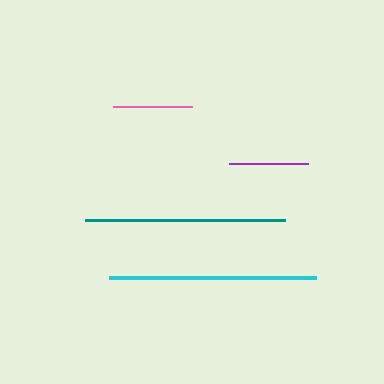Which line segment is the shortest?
The pink line is the shortest at approximately 79 pixels.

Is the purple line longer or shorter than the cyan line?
The cyan line is longer than the purple line.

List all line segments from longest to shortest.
From longest to shortest: cyan, teal, purple, pink.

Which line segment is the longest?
The cyan line is the longest at approximately 207 pixels.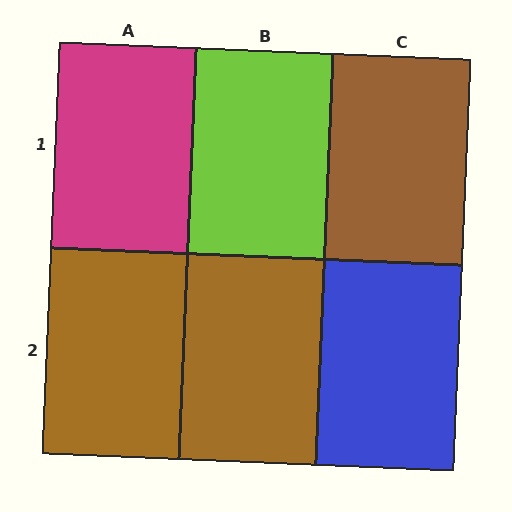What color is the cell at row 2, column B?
Brown.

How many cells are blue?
1 cell is blue.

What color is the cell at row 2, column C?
Blue.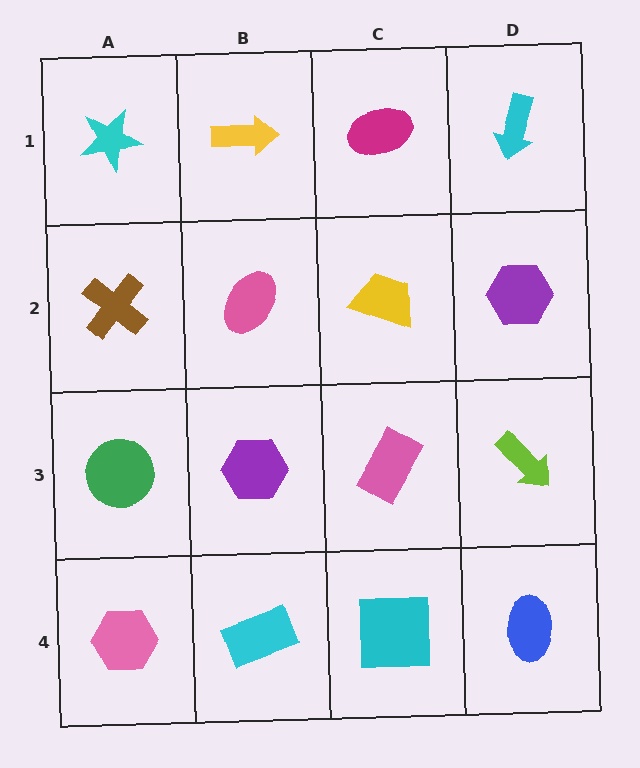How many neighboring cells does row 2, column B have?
4.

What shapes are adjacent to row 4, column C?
A pink rectangle (row 3, column C), a cyan rectangle (row 4, column B), a blue ellipse (row 4, column D).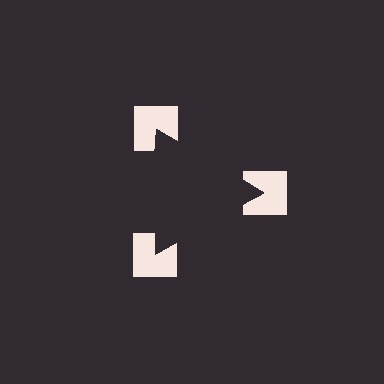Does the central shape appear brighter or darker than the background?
It typically appears slightly darker than the background, even though no actual brightness change is drawn.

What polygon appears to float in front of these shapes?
An illusory triangle — its edges are inferred from the aligned wedge cuts in the notched squares, not physically drawn.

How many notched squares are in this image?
There are 3 — one at each vertex of the illusory triangle.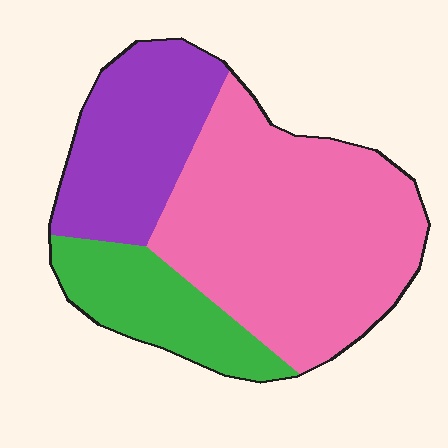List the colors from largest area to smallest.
From largest to smallest: pink, purple, green.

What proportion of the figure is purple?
Purple covers 26% of the figure.